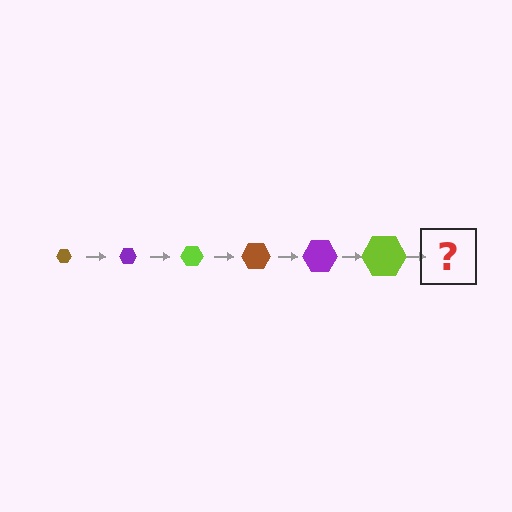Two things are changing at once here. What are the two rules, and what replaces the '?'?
The two rules are that the hexagon grows larger each step and the color cycles through brown, purple, and lime. The '?' should be a brown hexagon, larger than the previous one.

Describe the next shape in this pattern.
It should be a brown hexagon, larger than the previous one.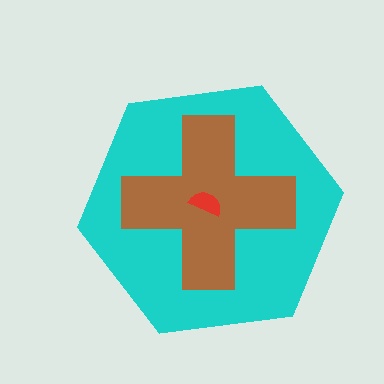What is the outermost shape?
The cyan hexagon.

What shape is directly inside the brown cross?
The red semicircle.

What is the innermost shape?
The red semicircle.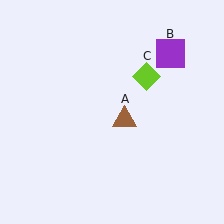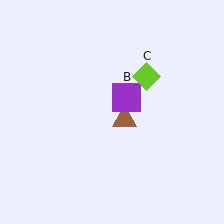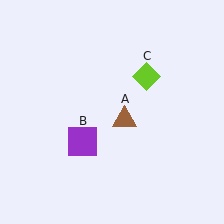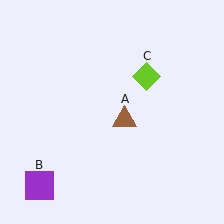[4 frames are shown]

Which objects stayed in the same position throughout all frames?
Brown triangle (object A) and lime diamond (object C) remained stationary.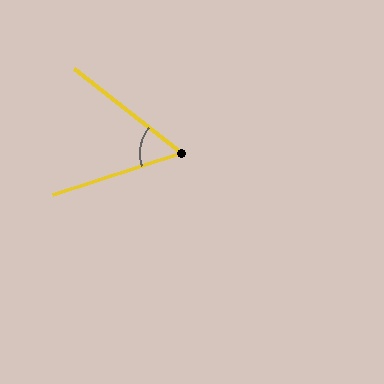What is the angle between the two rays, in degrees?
Approximately 56 degrees.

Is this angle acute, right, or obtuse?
It is acute.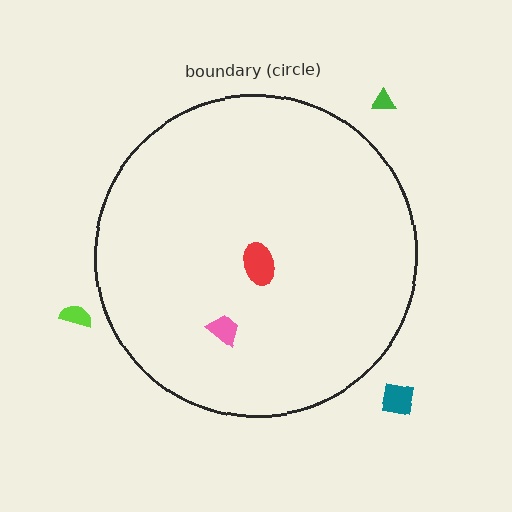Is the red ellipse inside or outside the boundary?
Inside.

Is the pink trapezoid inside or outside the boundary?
Inside.